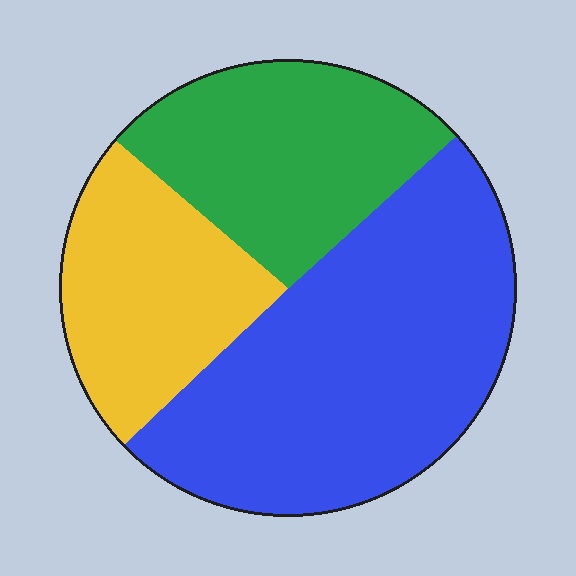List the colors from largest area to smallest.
From largest to smallest: blue, green, yellow.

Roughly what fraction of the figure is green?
Green takes up about one quarter (1/4) of the figure.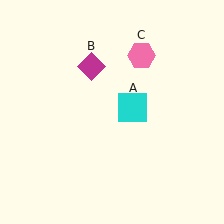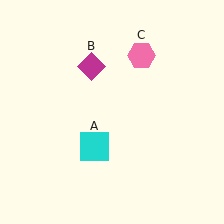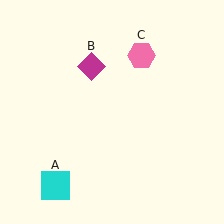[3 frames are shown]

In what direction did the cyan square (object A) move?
The cyan square (object A) moved down and to the left.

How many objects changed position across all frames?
1 object changed position: cyan square (object A).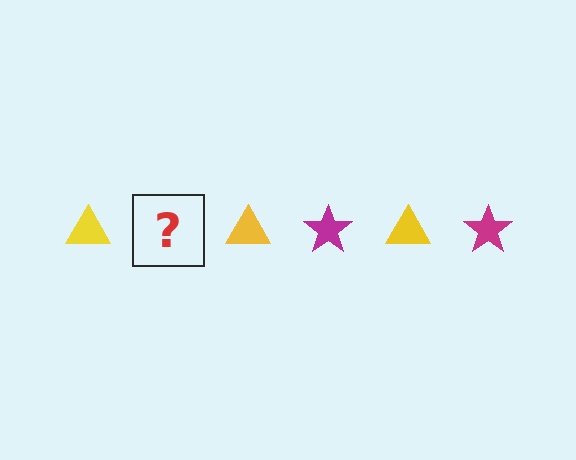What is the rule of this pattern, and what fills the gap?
The rule is that the pattern alternates between yellow triangle and magenta star. The gap should be filled with a magenta star.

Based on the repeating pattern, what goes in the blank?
The blank should be a magenta star.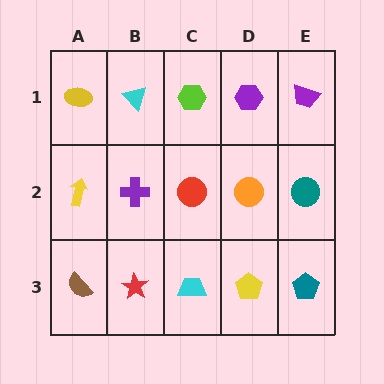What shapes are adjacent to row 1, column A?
A yellow arrow (row 2, column A), a cyan triangle (row 1, column B).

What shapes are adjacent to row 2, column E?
A purple trapezoid (row 1, column E), a teal pentagon (row 3, column E), an orange circle (row 2, column D).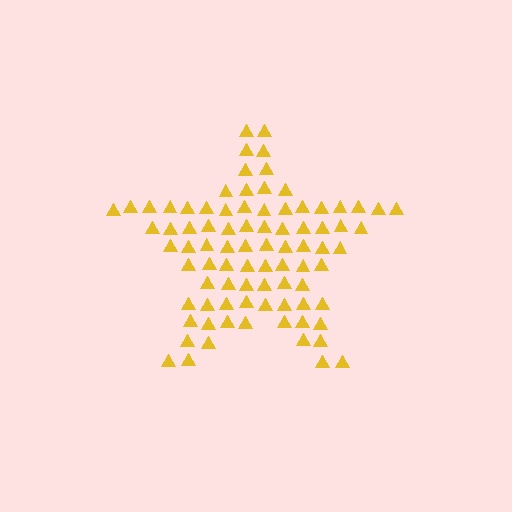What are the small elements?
The small elements are triangles.